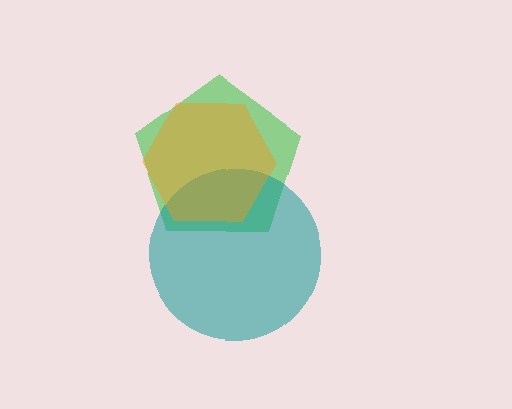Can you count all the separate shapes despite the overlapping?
Yes, there are 3 separate shapes.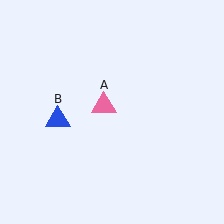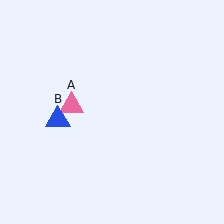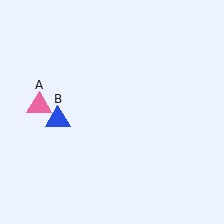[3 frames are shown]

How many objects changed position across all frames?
1 object changed position: pink triangle (object A).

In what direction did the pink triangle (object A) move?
The pink triangle (object A) moved left.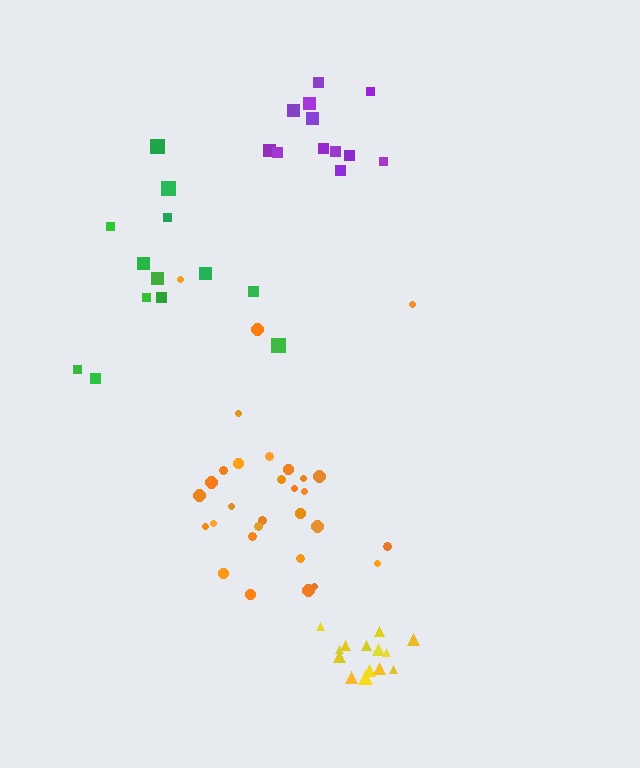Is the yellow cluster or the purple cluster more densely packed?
Yellow.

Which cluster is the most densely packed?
Yellow.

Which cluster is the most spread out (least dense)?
Green.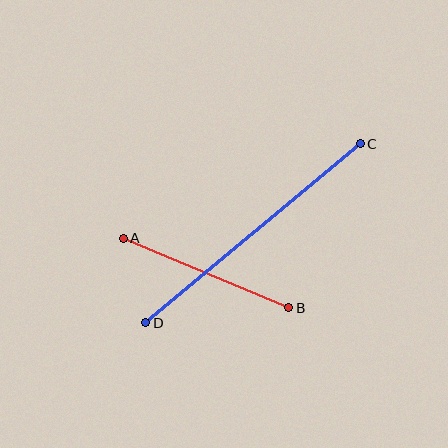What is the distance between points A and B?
The distance is approximately 179 pixels.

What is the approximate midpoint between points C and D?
The midpoint is at approximately (253, 233) pixels.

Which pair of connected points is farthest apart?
Points C and D are farthest apart.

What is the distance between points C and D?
The distance is approximately 280 pixels.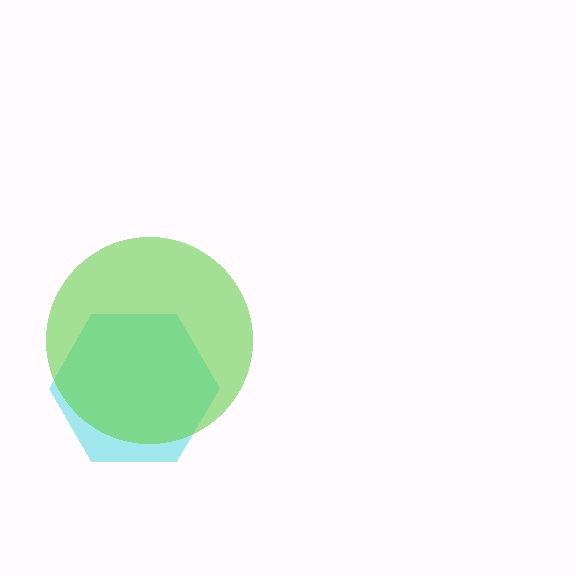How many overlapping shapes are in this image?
There are 2 overlapping shapes in the image.